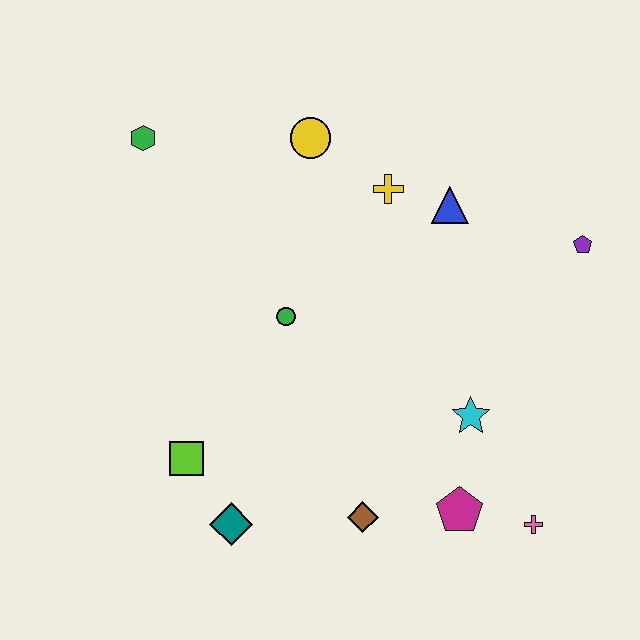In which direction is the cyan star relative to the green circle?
The cyan star is to the right of the green circle.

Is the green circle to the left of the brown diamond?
Yes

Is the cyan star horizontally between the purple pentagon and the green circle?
Yes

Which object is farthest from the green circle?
The pink cross is farthest from the green circle.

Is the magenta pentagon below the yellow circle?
Yes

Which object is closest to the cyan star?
The magenta pentagon is closest to the cyan star.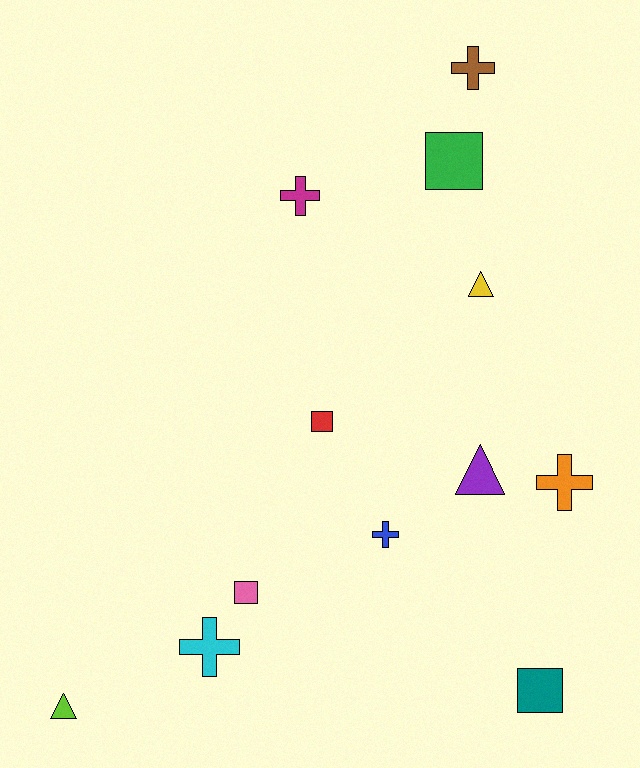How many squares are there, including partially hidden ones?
There are 4 squares.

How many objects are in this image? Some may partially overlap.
There are 12 objects.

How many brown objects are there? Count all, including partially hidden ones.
There is 1 brown object.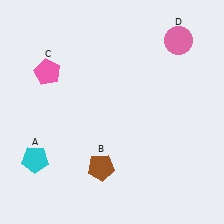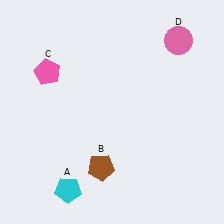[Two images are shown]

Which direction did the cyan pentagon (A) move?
The cyan pentagon (A) moved right.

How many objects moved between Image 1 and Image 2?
1 object moved between the two images.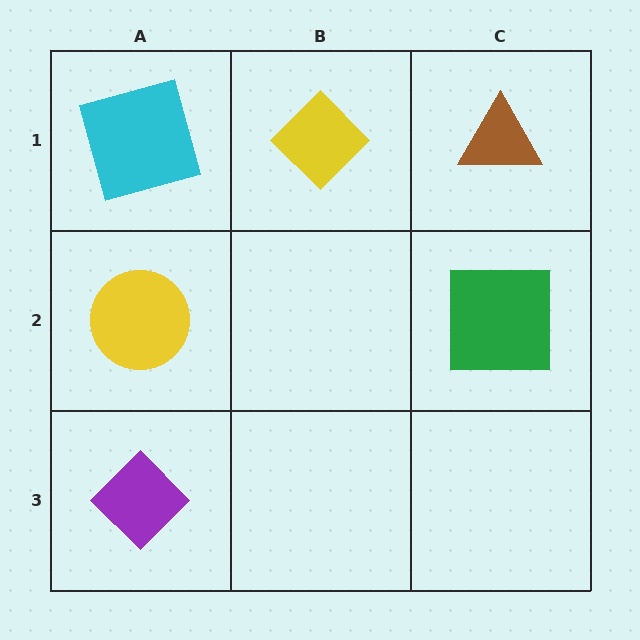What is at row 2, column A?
A yellow circle.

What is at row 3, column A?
A purple diamond.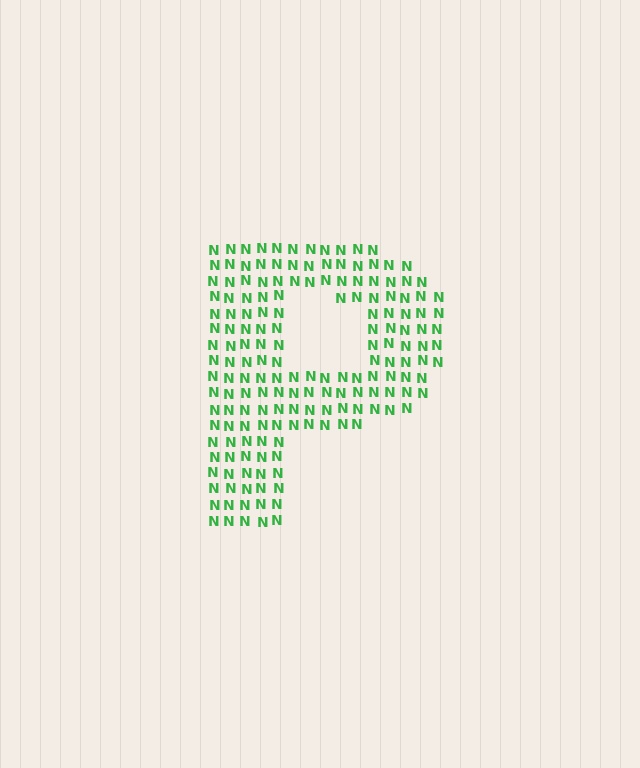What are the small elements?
The small elements are letter N's.